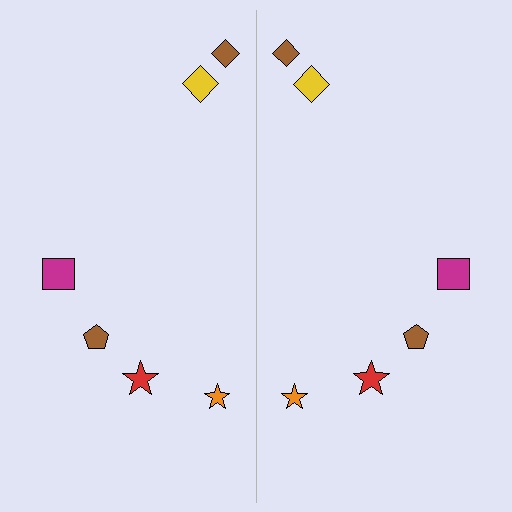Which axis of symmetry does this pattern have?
The pattern has a vertical axis of symmetry running through the center of the image.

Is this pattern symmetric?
Yes, this pattern has bilateral (reflection) symmetry.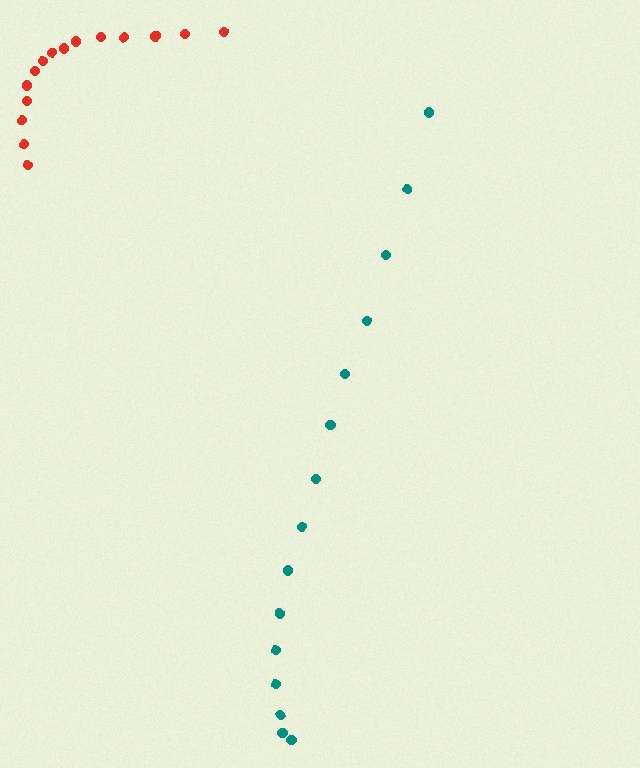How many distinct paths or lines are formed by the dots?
There are 2 distinct paths.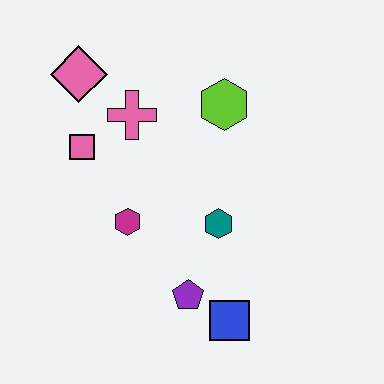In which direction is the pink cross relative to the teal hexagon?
The pink cross is above the teal hexagon.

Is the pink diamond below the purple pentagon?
No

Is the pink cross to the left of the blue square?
Yes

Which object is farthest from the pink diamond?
The blue square is farthest from the pink diamond.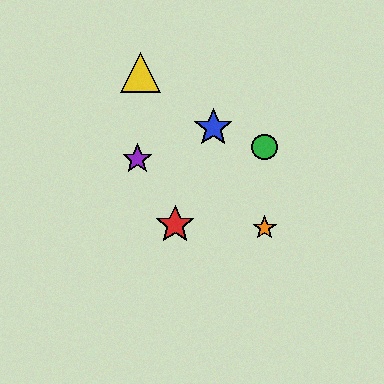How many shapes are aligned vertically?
2 shapes (the green circle, the orange star) are aligned vertically.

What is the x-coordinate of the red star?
The red star is at x≈175.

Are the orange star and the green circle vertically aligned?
Yes, both are at x≈265.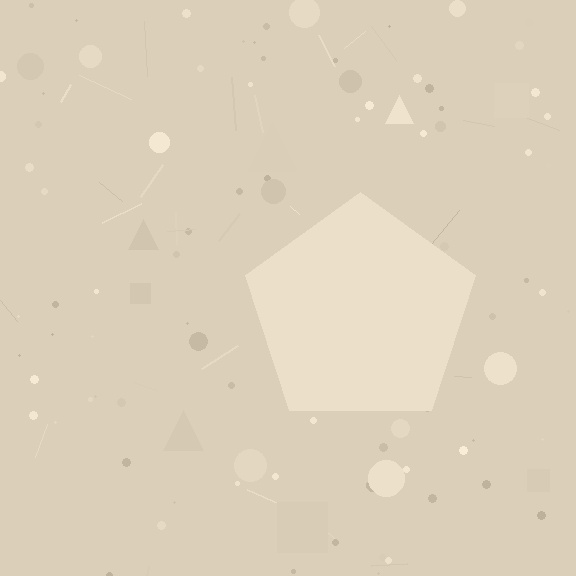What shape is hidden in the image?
A pentagon is hidden in the image.